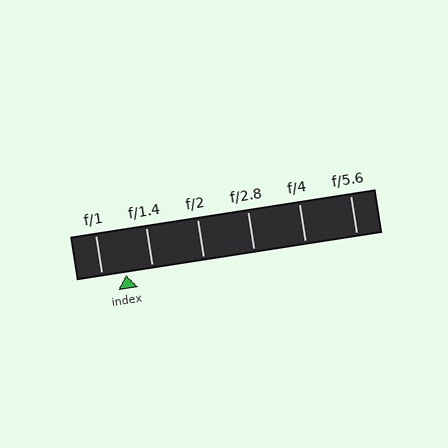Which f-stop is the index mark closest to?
The index mark is closest to f/1.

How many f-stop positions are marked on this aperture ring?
There are 6 f-stop positions marked.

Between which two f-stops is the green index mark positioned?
The index mark is between f/1 and f/1.4.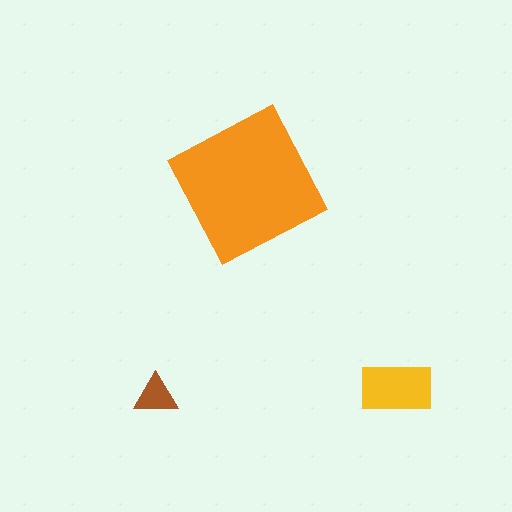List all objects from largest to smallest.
The orange square, the yellow rectangle, the brown triangle.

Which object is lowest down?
The brown triangle is bottommost.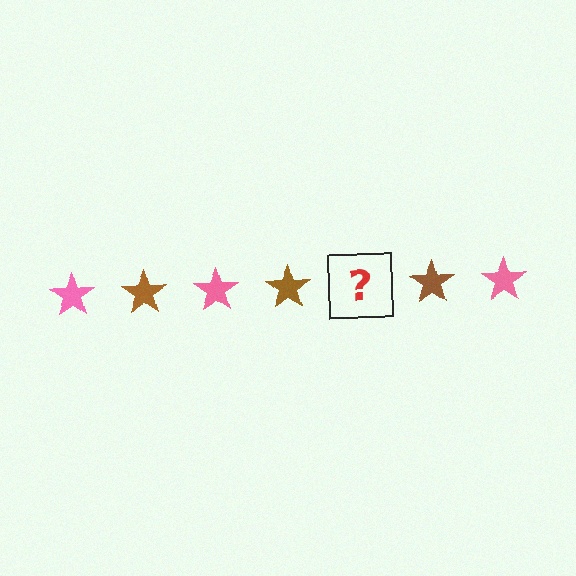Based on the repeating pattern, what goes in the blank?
The blank should be a pink star.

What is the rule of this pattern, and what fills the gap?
The rule is that the pattern cycles through pink, brown stars. The gap should be filled with a pink star.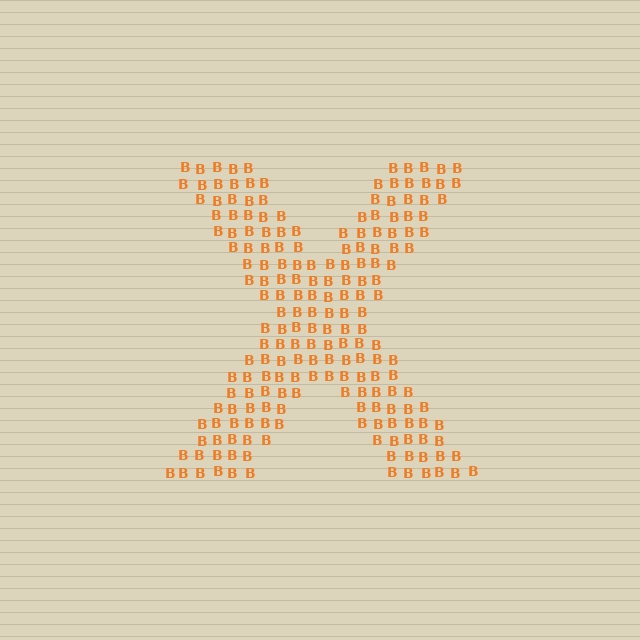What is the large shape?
The large shape is the letter X.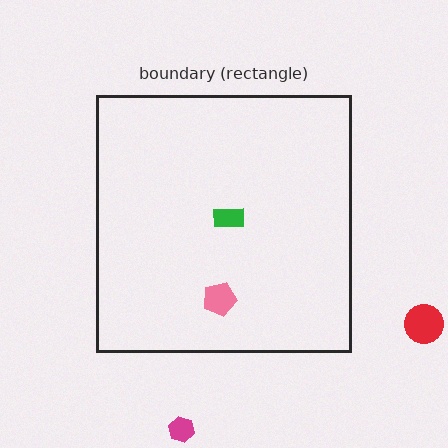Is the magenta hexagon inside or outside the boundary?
Outside.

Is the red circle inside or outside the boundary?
Outside.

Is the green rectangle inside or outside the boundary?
Inside.